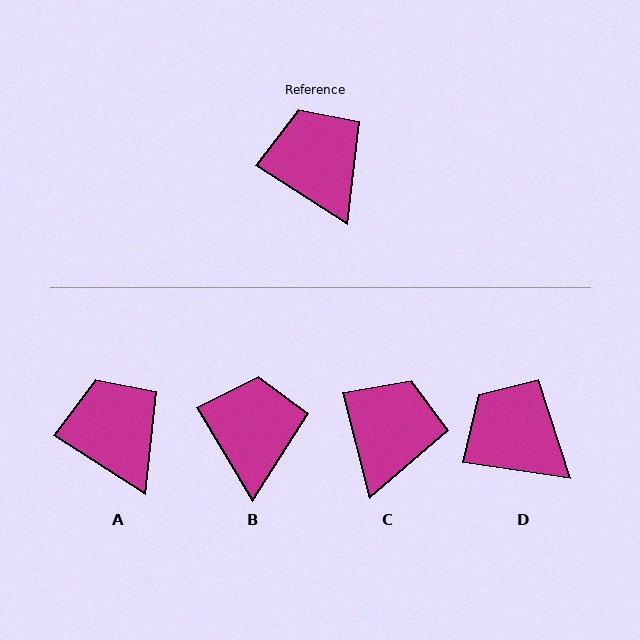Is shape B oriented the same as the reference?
No, it is off by about 26 degrees.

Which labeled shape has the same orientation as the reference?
A.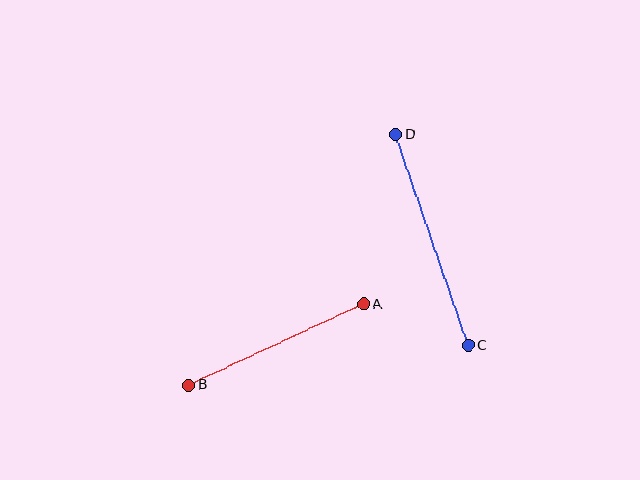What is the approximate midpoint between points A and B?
The midpoint is at approximately (276, 345) pixels.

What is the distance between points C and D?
The distance is approximately 223 pixels.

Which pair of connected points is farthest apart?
Points C and D are farthest apart.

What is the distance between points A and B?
The distance is approximately 192 pixels.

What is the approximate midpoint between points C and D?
The midpoint is at approximately (432, 240) pixels.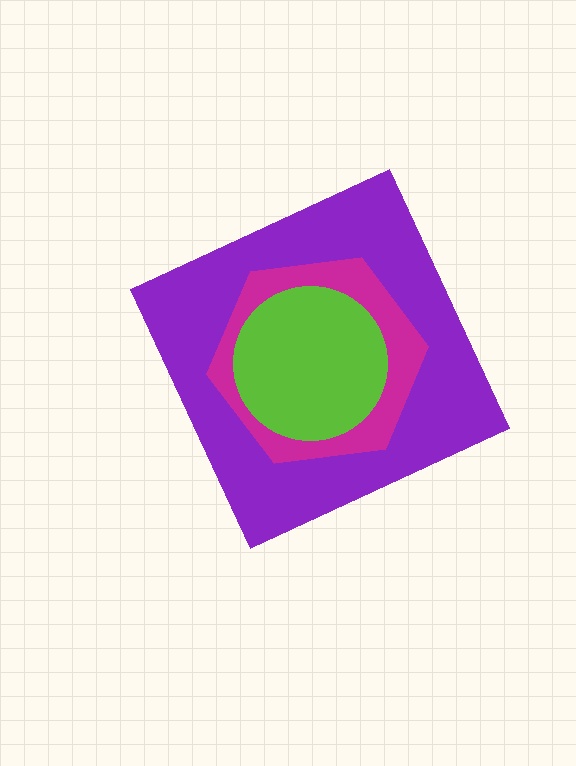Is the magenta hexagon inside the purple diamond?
Yes.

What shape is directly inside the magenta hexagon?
The lime circle.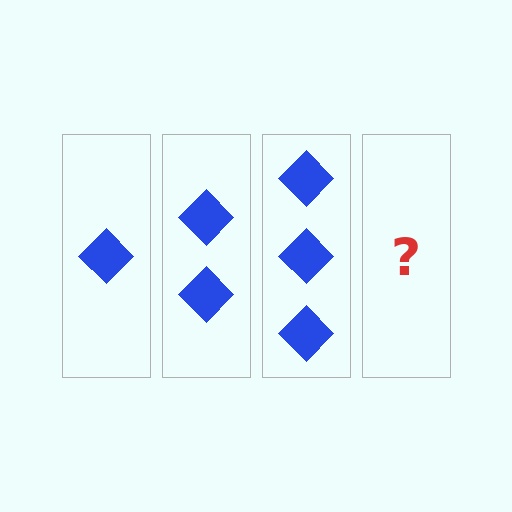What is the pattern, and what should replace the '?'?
The pattern is that each step adds one more diamond. The '?' should be 4 diamonds.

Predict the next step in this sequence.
The next step is 4 diamonds.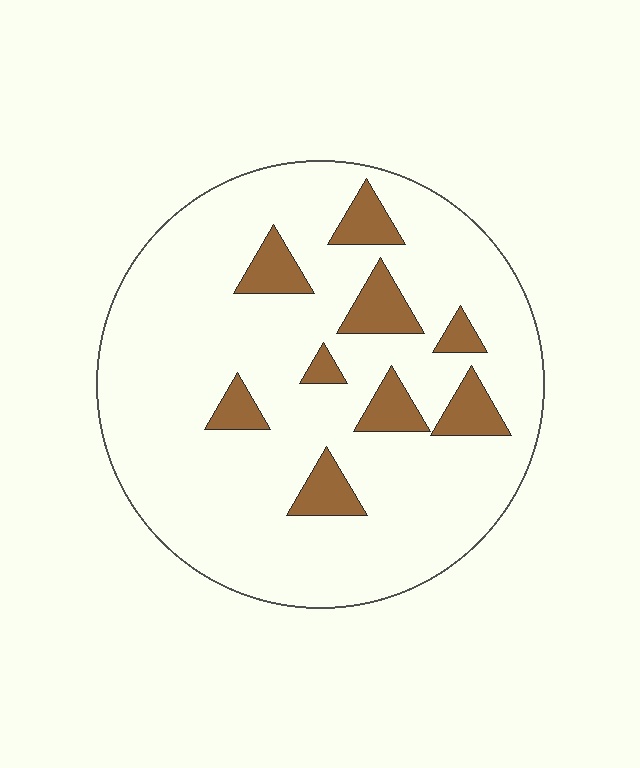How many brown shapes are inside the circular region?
9.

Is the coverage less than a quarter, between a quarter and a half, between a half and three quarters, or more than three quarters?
Less than a quarter.